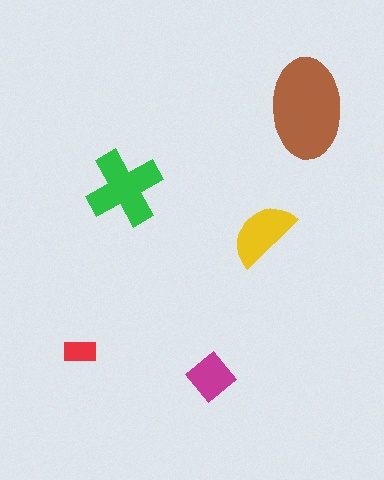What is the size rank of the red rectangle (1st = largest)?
5th.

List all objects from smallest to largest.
The red rectangle, the magenta diamond, the yellow semicircle, the green cross, the brown ellipse.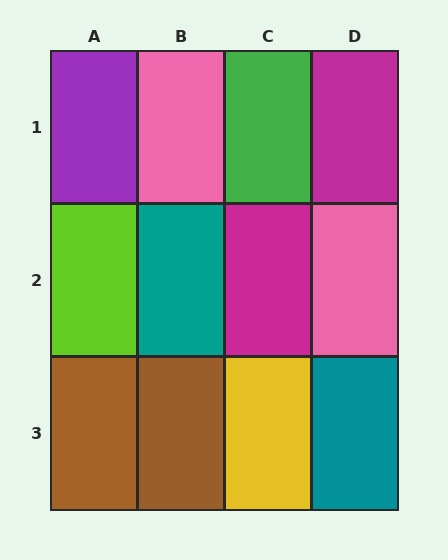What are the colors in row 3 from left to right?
Brown, brown, yellow, teal.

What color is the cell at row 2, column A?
Lime.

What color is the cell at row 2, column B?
Teal.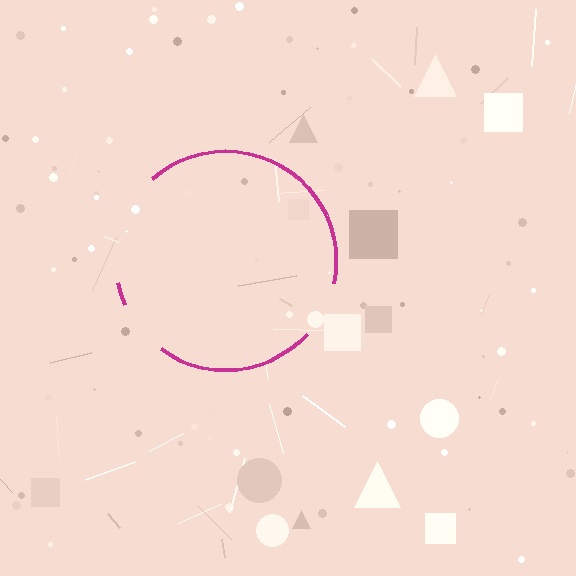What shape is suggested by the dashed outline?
The dashed outline suggests a circle.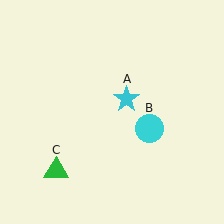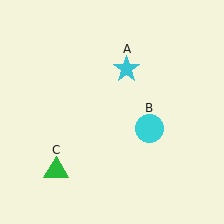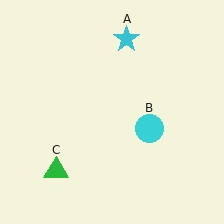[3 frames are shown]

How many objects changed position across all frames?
1 object changed position: cyan star (object A).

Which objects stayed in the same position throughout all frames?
Cyan circle (object B) and green triangle (object C) remained stationary.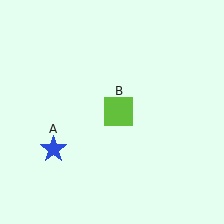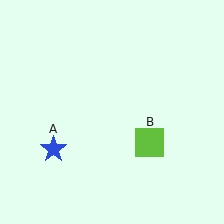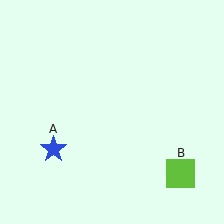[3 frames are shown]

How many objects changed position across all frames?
1 object changed position: lime square (object B).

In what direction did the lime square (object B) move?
The lime square (object B) moved down and to the right.